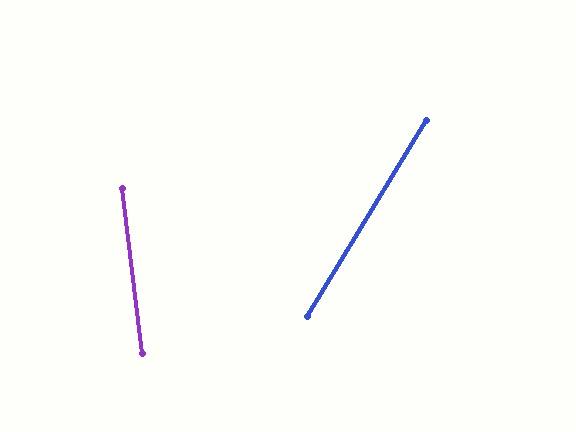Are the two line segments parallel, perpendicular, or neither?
Neither parallel nor perpendicular — they differ by about 38°.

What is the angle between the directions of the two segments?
Approximately 38 degrees.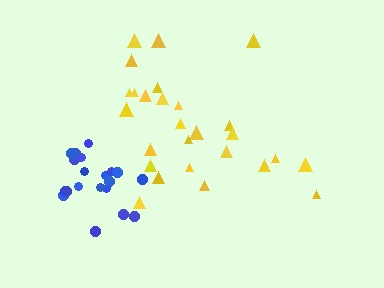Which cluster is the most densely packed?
Blue.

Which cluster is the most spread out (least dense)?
Yellow.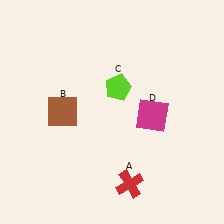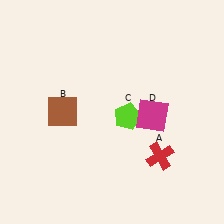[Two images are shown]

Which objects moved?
The objects that moved are: the red cross (A), the lime pentagon (C).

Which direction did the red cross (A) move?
The red cross (A) moved right.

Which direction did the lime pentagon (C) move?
The lime pentagon (C) moved down.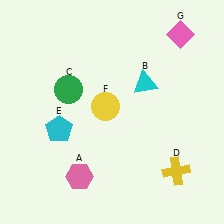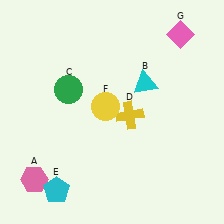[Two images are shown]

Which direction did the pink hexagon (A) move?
The pink hexagon (A) moved left.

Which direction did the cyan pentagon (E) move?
The cyan pentagon (E) moved down.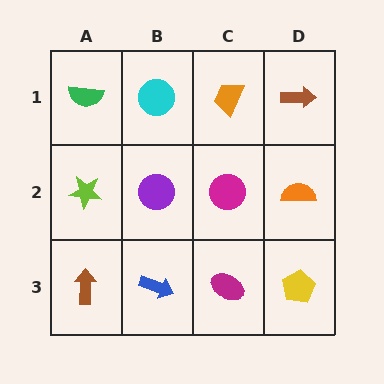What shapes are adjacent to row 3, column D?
An orange semicircle (row 2, column D), a magenta ellipse (row 3, column C).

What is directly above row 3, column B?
A purple circle.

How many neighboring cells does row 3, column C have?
3.